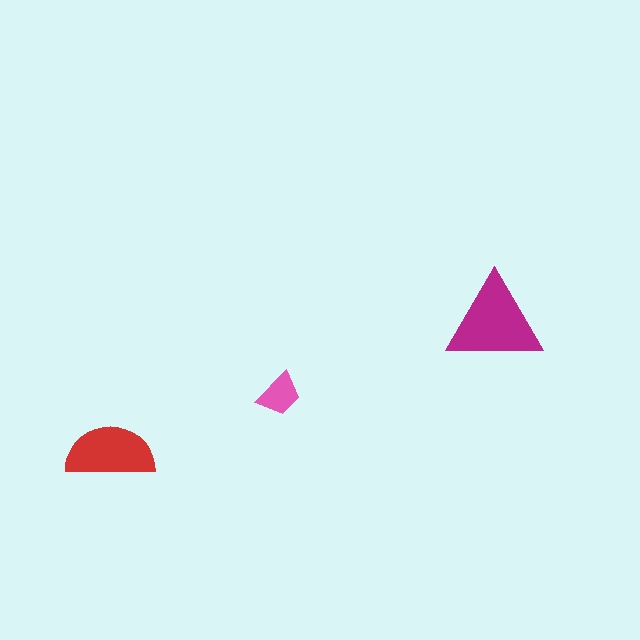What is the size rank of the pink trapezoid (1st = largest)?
3rd.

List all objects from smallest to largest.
The pink trapezoid, the red semicircle, the magenta triangle.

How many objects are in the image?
There are 3 objects in the image.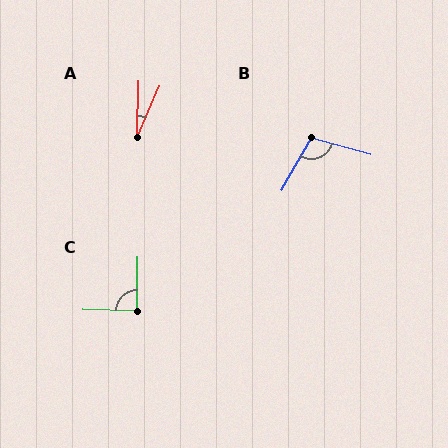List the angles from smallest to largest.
A (22°), C (89°), B (104°).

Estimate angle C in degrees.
Approximately 89 degrees.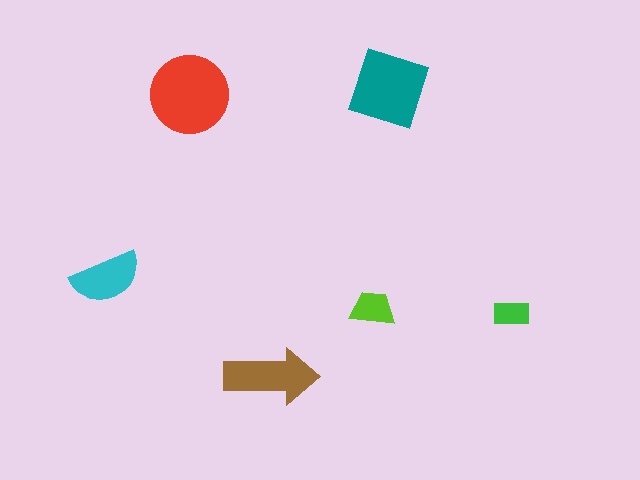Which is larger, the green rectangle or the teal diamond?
The teal diamond.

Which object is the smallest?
The green rectangle.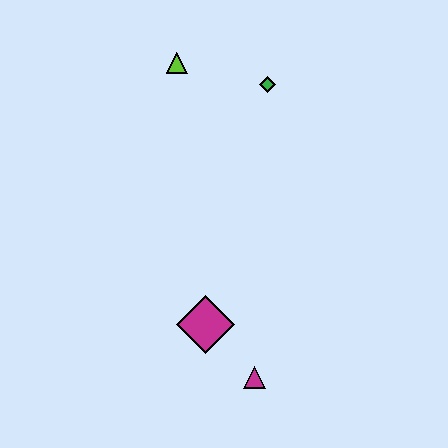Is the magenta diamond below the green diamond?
Yes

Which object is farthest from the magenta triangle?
The lime triangle is farthest from the magenta triangle.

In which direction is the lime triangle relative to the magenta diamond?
The lime triangle is above the magenta diamond.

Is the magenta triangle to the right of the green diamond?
No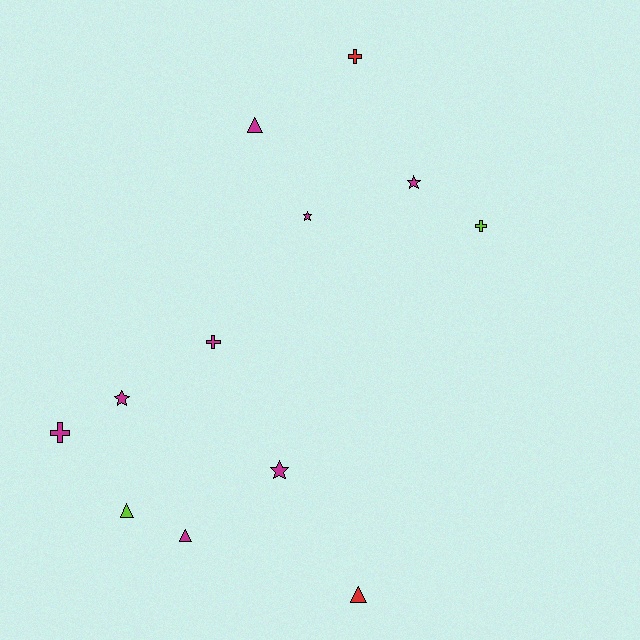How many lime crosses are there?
There is 1 lime cross.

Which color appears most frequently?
Magenta, with 8 objects.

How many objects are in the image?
There are 12 objects.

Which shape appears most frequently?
Star, with 4 objects.